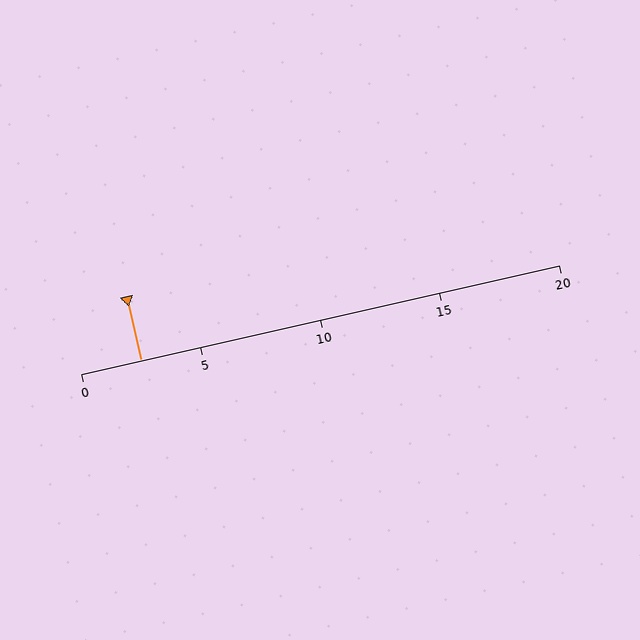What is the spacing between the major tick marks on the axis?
The major ticks are spaced 5 apart.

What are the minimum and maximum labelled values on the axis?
The axis runs from 0 to 20.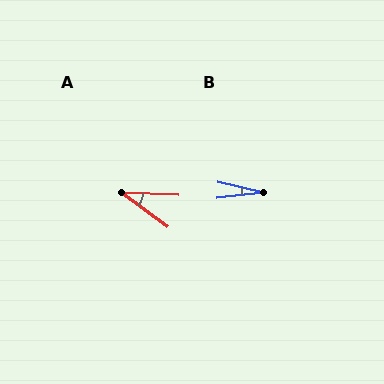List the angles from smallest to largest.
B (20°), A (34°).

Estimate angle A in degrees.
Approximately 34 degrees.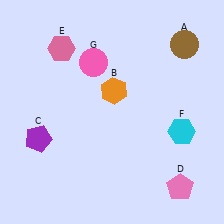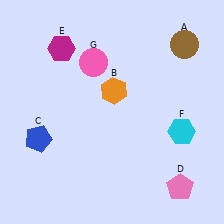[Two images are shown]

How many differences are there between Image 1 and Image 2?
There are 2 differences between the two images.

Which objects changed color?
C changed from purple to blue. E changed from pink to magenta.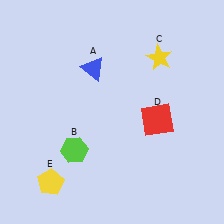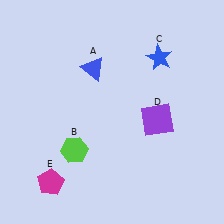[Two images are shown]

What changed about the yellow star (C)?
In Image 1, C is yellow. In Image 2, it changed to blue.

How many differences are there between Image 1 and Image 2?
There are 3 differences between the two images.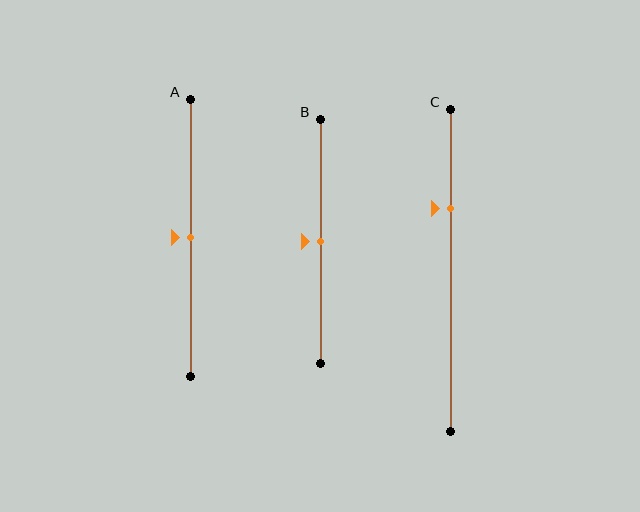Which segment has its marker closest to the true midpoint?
Segment A has its marker closest to the true midpoint.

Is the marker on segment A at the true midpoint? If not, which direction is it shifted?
Yes, the marker on segment A is at the true midpoint.